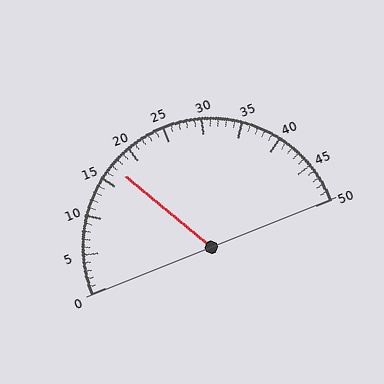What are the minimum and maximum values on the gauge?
The gauge ranges from 0 to 50.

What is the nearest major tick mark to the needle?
The nearest major tick mark is 15.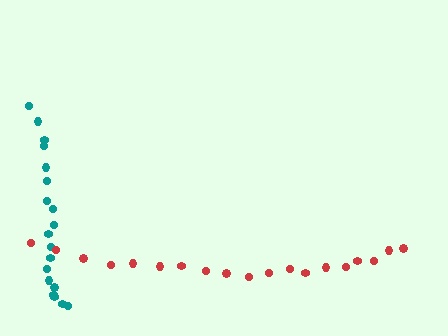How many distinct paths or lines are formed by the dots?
There are 2 distinct paths.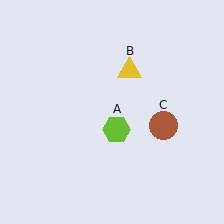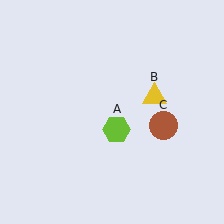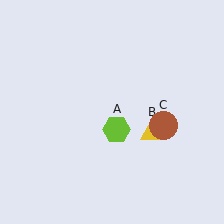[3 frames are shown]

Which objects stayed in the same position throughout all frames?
Lime hexagon (object A) and brown circle (object C) remained stationary.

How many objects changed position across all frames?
1 object changed position: yellow triangle (object B).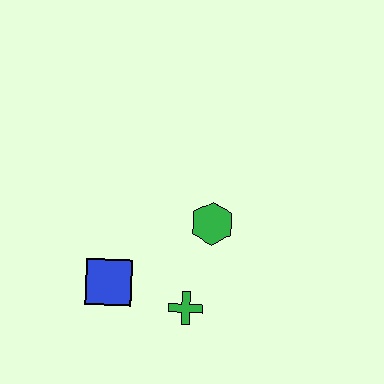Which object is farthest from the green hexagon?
The blue square is farthest from the green hexagon.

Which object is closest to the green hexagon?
The green cross is closest to the green hexagon.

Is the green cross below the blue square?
Yes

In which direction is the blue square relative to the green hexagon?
The blue square is to the left of the green hexagon.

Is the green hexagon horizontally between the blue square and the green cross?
No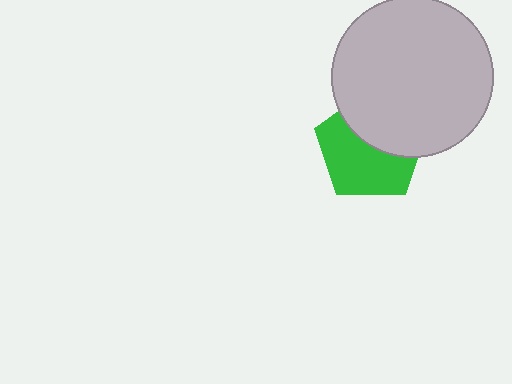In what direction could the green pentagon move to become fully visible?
The green pentagon could move down. That would shift it out from behind the light gray circle entirely.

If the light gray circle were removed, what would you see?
You would see the complete green pentagon.